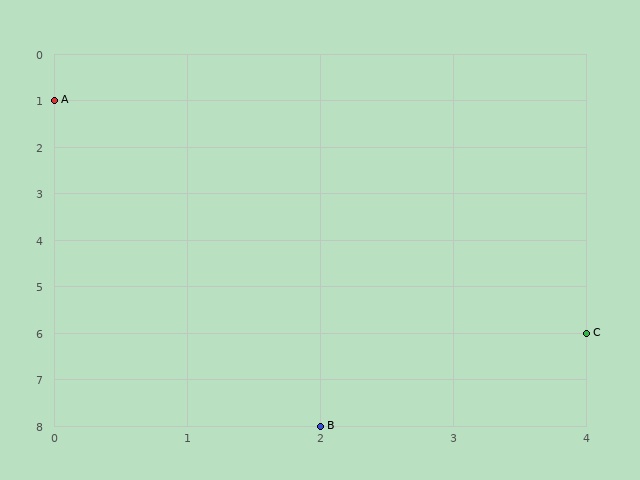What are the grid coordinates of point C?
Point C is at grid coordinates (4, 6).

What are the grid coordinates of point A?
Point A is at grid coordinates (0, 1).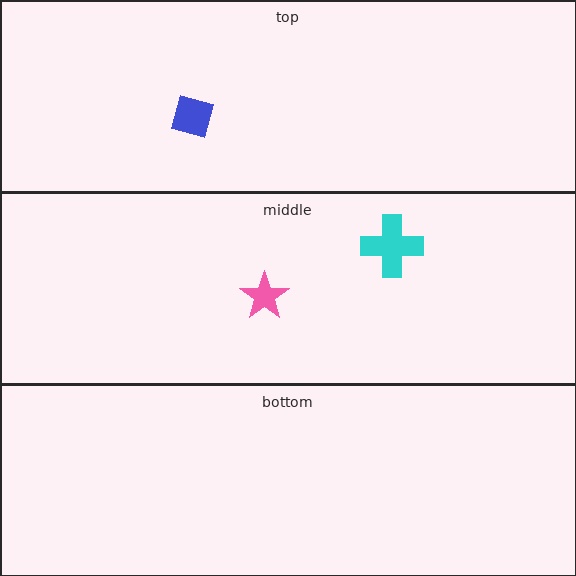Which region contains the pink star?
The middle region.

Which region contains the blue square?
The top region.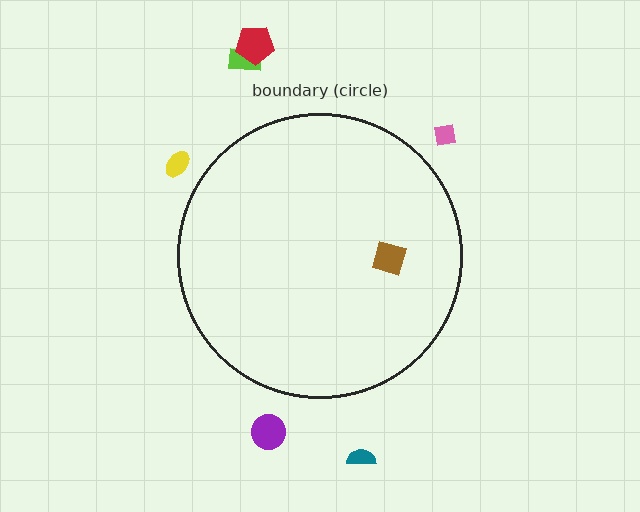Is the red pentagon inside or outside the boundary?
Outside.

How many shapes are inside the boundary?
1 inside, 6 outside.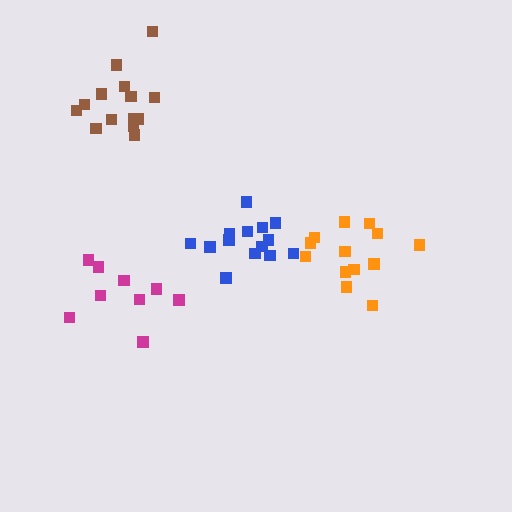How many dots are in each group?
Group 1: 14 dots, Group 2: 14 dots, Group 3: 9 dots, Group 4: 13 dots (50 total).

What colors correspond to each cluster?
The clusters are colored: blue, brown, magenta, orange.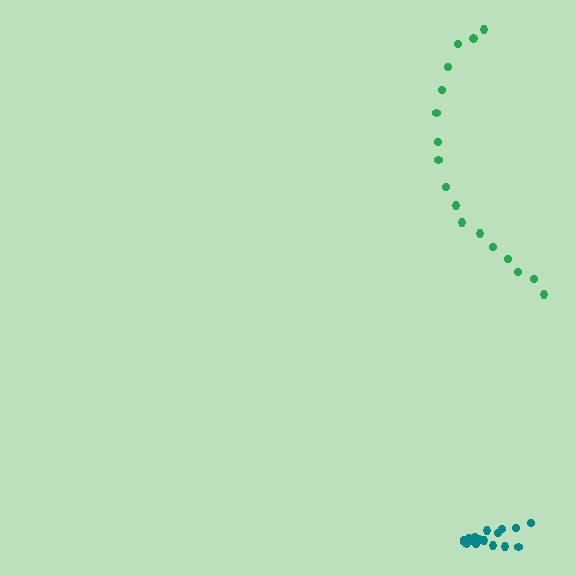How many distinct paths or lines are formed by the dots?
There are 2 distinct paths.